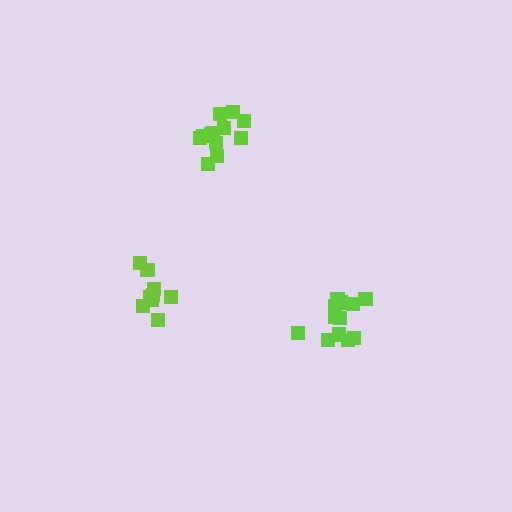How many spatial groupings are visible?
There are 3 spatial groupings.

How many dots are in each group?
Group 1: 12 dots, Group 2: 12 dots, Group 3: 9 dots (33 total).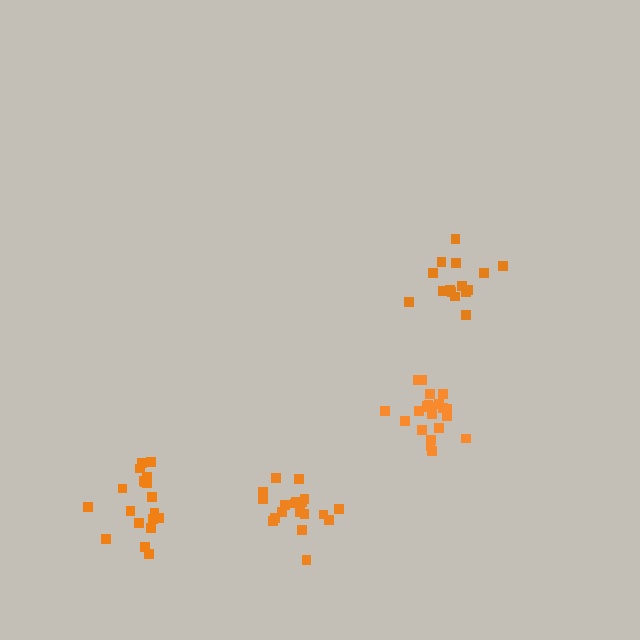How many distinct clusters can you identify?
There are 4 distinct clusters.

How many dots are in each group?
Group 1: 19 dots, Group 2: 21 dots, Group 3: 19 dots, Group 4: 15 dots (74 total).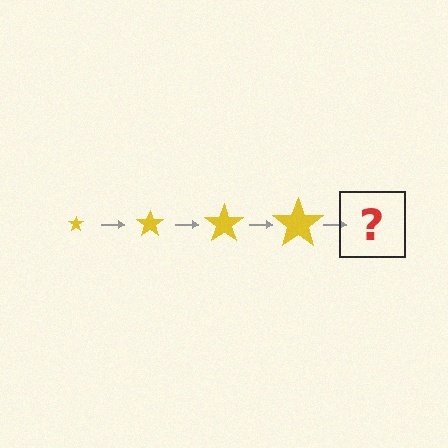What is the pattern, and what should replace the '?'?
The pattern is that the star gets progressively larger each step. The '?' should be a yellow star, larger than the previous one.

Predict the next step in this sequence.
The next step is a yellow star, larger than the previous one.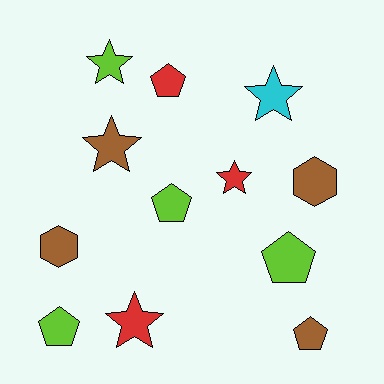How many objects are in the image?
There are 12 objects.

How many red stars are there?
There are 2 red stars.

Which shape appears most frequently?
Pentagon, with 5 objects.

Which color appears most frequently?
Lime, with 4 objects.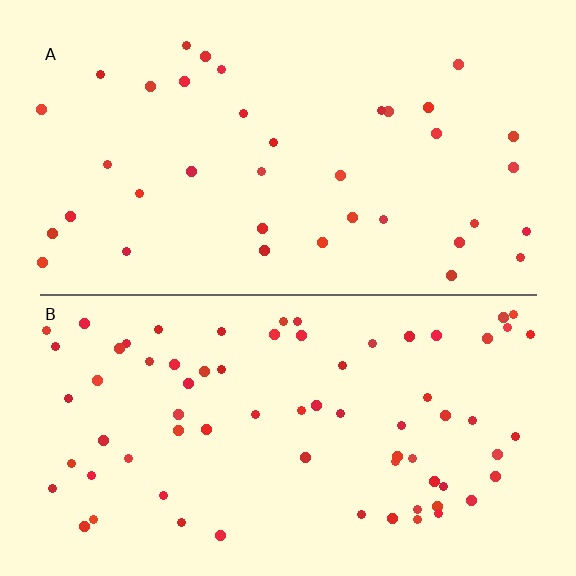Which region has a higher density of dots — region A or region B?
B (the bottom).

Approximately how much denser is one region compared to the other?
Approximately 1.9× — region B over region A.